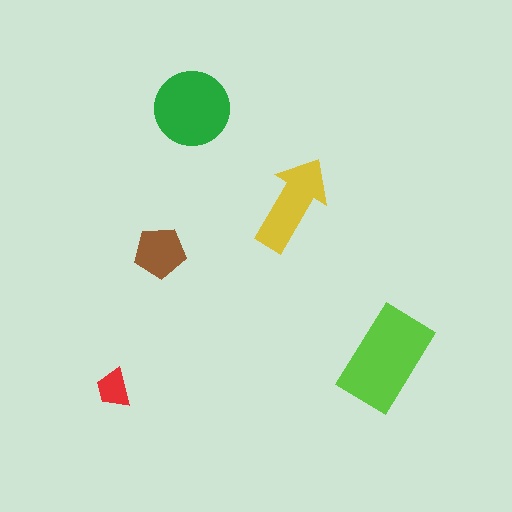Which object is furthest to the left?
The red trapezoid is leftmost.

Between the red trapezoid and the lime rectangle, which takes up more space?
The lime rectangle.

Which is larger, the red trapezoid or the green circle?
The green circle.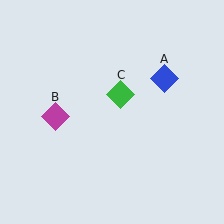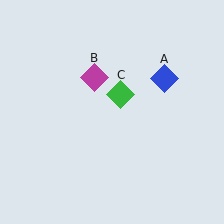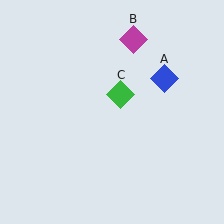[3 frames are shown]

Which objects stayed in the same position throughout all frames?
Blue diamond (object A) and green diamond (object C) remained stationary.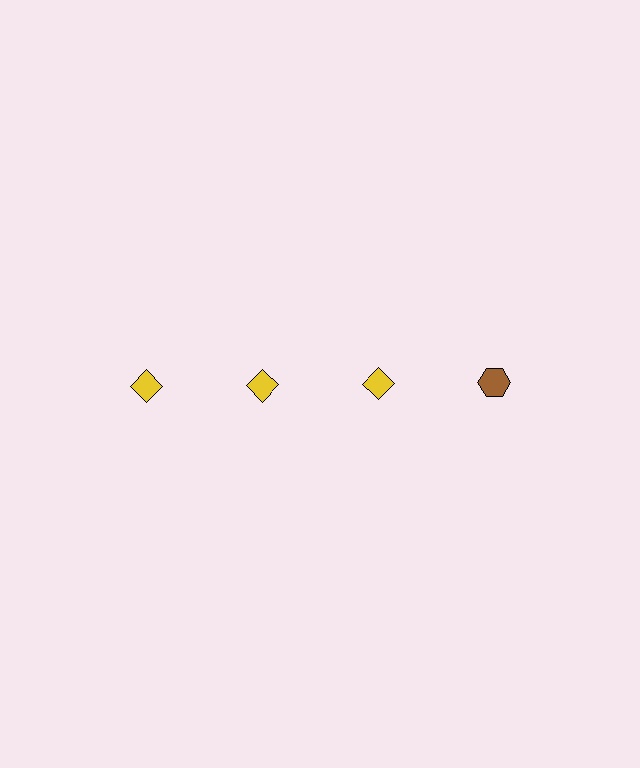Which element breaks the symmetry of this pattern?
The brown hexagon in the top row, second from right column breaks the symmetry. All other shapes are yellow diamonds.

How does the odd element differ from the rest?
It differs in both color (brown instead of yellow) and shape (hexagon instead of diamond).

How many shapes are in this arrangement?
There are 4 shapes arranged in a grid pattern.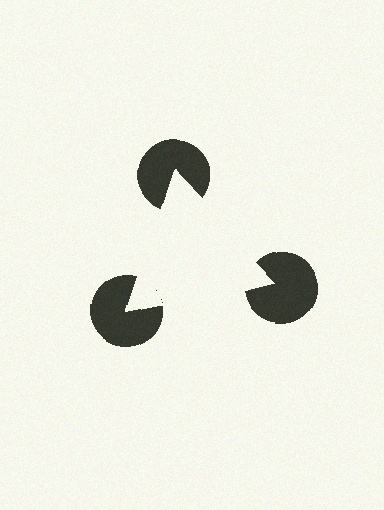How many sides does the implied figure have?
3 sides.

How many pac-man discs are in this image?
There are 3 — one at each vertex of the illusory triangle.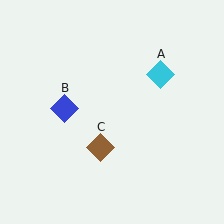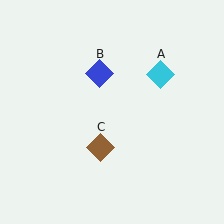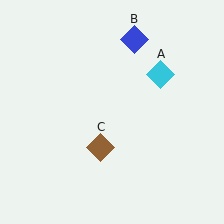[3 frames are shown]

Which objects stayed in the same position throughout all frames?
Cyan diamond (object A) and brown diamond (object C) remained stationary.